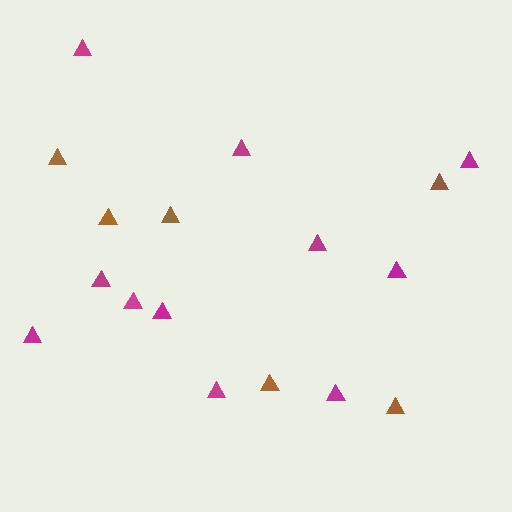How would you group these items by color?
There are 2 groups: one group of brown triangles (6) and one group of magenta triangles (11).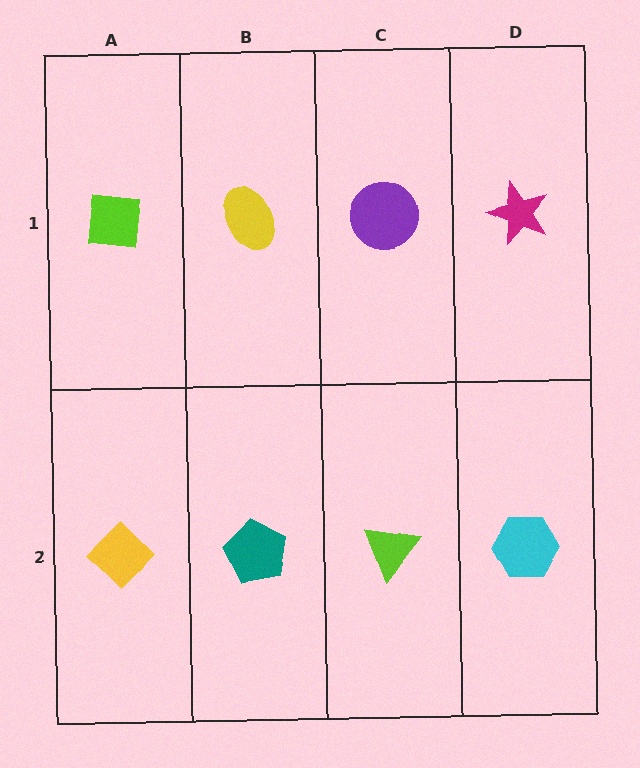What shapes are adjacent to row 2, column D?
A magenta star (row 1, column D), a lime triangle (row 2, column C).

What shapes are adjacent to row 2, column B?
A yellow ellipse (row 1, column B), a yellow diamond (row 2, column A), a lime triangle (row 2, column C).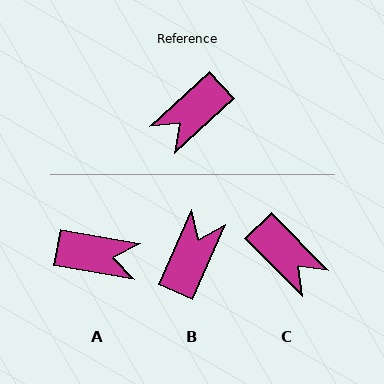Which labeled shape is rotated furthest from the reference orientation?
B, about 156 degrees away.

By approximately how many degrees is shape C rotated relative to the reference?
Approximately 92 degrees counter-clockwise.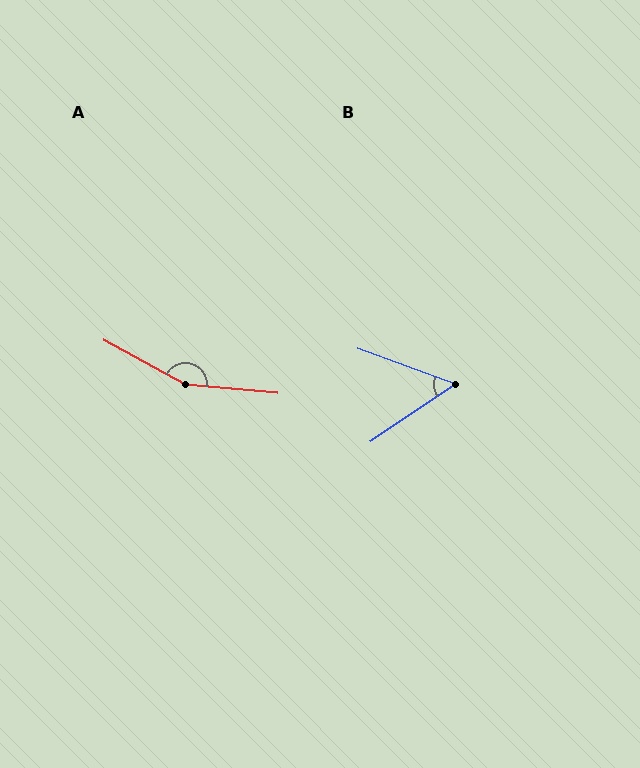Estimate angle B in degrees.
Approximately 54 degrees.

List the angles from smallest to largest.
B (54°), A (157°).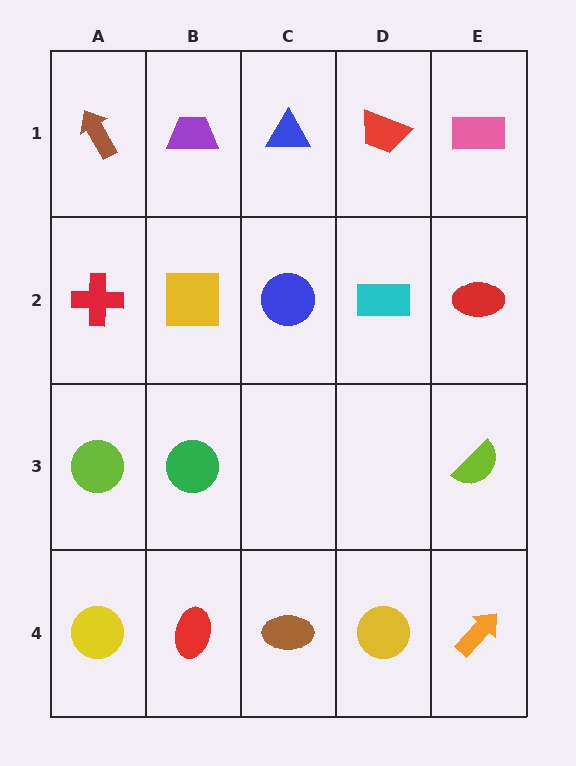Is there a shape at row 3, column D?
No, that cell is empty.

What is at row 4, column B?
A red ellipse.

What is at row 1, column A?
A brown arrow.